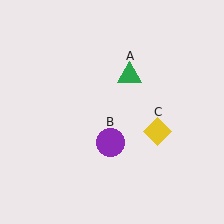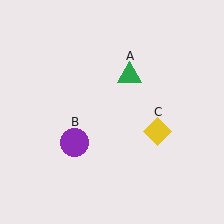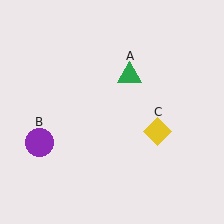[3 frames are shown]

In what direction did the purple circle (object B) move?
The purple circle (object B) moved left.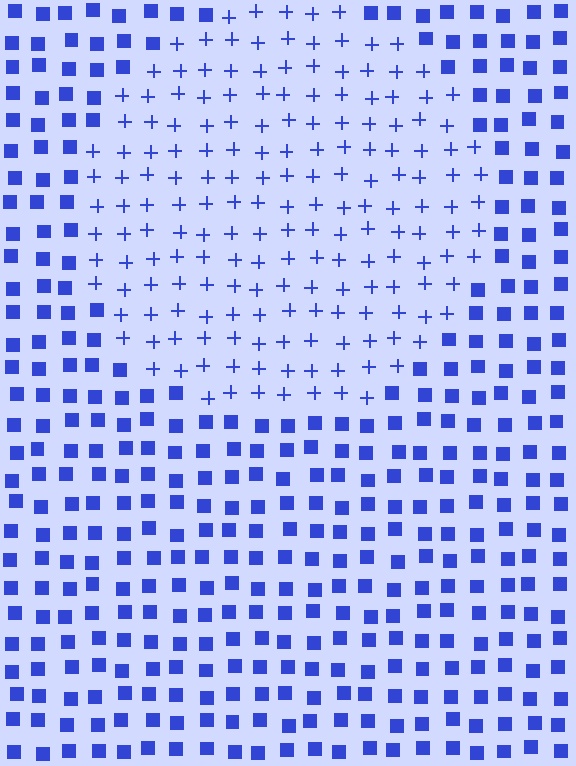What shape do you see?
I see a circle.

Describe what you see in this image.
The image is filled with small blue elements arranged in a uniform grid. A circle-shaped region contains plus signs, while the surrounding area contains squares. The boundary is defined purely by the change in element shape.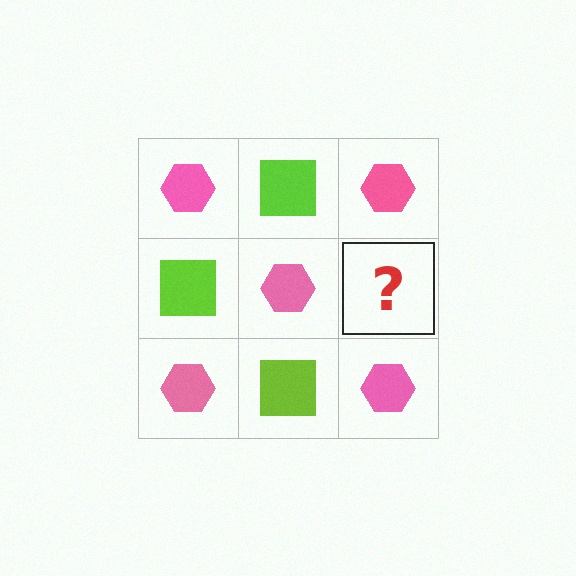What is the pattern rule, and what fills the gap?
The rule is that it alternates pink hexagon and lime square in a checkerboard pattern. The gap should be filled with a lime square.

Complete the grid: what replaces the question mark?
The question mark should be replaced with a lime square.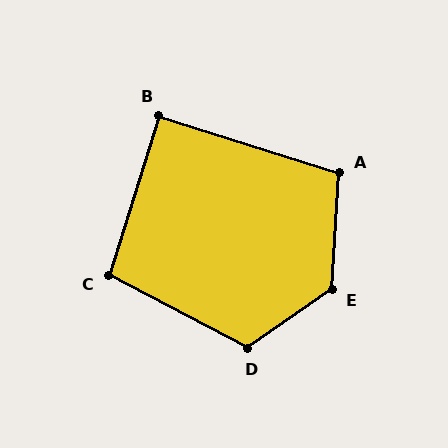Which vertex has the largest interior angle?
E, at approximately 128 degrees.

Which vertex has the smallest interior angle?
B, at approximately 90 degrees.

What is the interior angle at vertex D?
Approximately 118 degrees (obtuse).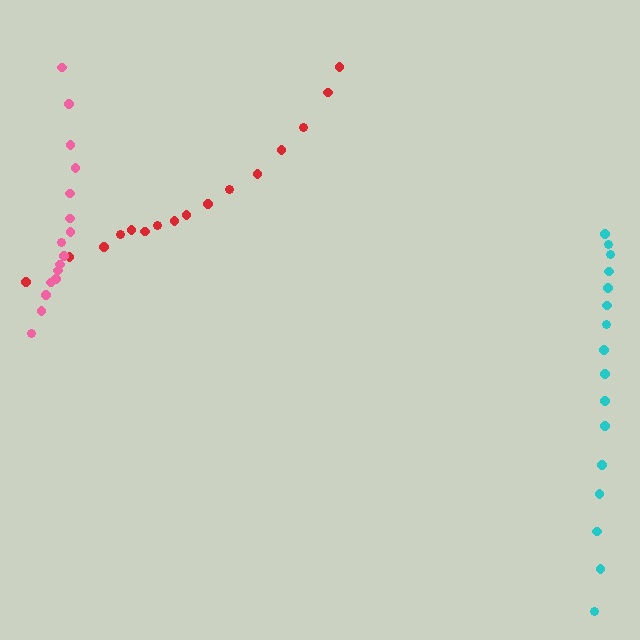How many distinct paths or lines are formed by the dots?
There are 3 distinct paths.